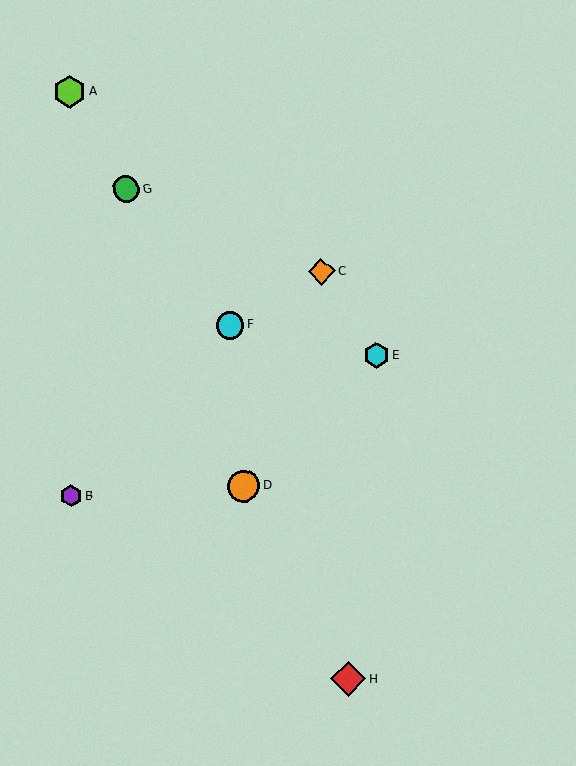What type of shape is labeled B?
Shape B is a purple hexagon.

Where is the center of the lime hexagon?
The center of the lime hexagon is at (70, 91).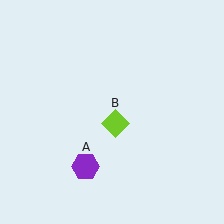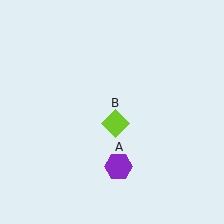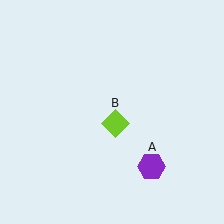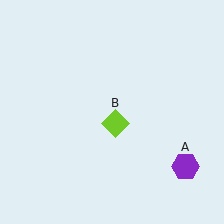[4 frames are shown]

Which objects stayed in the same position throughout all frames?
Lime diamond (object B) remained stationary.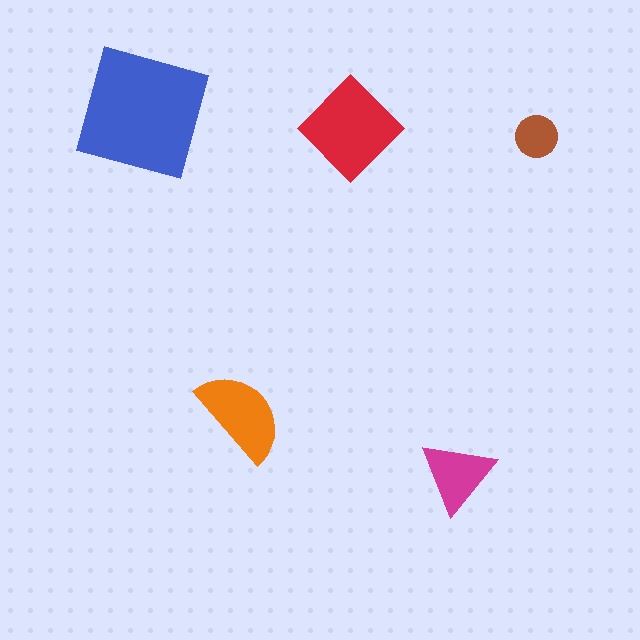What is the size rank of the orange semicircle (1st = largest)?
3rd.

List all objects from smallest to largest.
The brown circle, the magenta triangle, the orange semicircle, the red diamond, the blue square.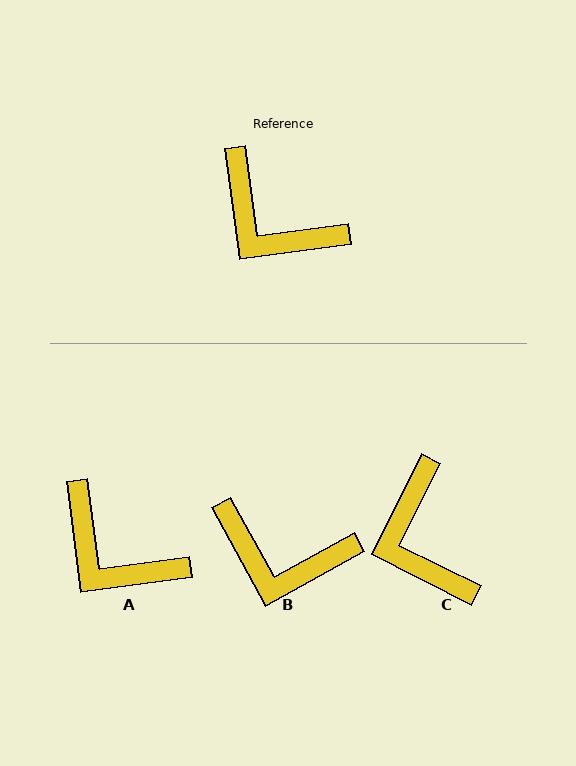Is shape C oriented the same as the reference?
No, it is off by about 34 degrees.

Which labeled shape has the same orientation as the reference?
A.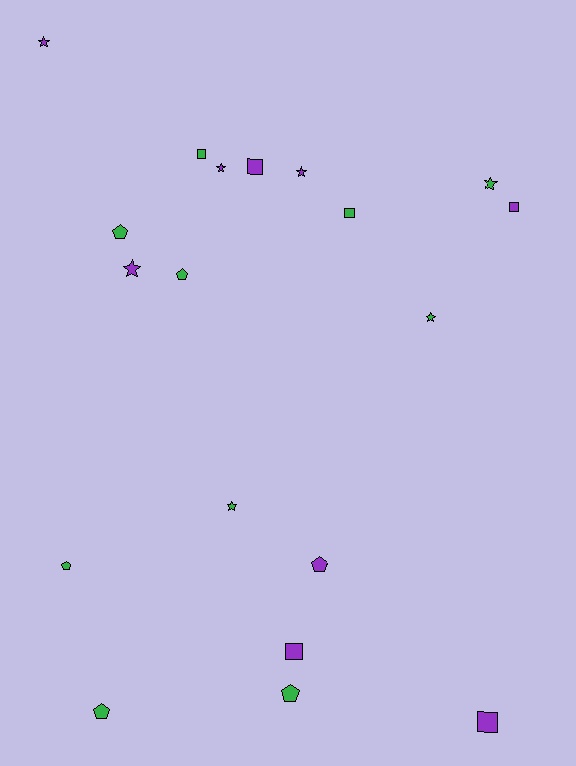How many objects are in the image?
There are 19 objects.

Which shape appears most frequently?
Star, with 7 objects.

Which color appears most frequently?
Green, with 10 objects.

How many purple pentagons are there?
There is 1 purple pentagon.